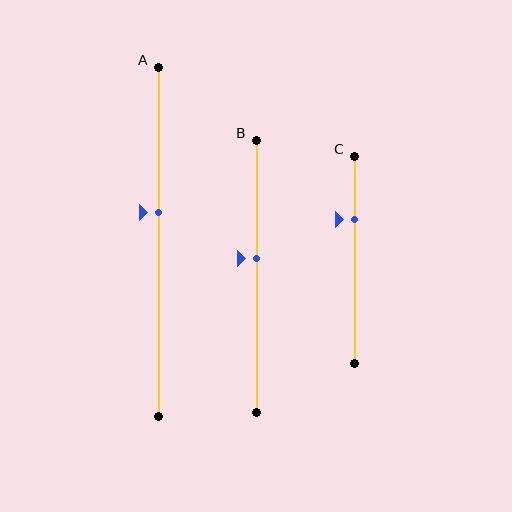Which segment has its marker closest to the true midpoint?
Segment B has its marker closest to the true midpoint.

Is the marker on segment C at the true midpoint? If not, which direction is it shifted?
No, the marker on segment C is shifted upward by about 19% of the segment length.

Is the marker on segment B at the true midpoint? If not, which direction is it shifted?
No, the marker on segment B is shifted upward by about 7% of the segment length.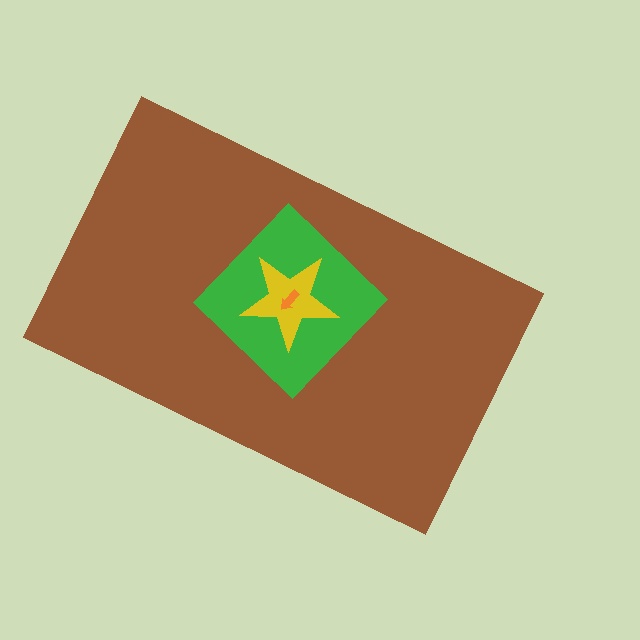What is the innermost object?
The orange arrow.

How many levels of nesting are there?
4.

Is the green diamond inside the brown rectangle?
Yes.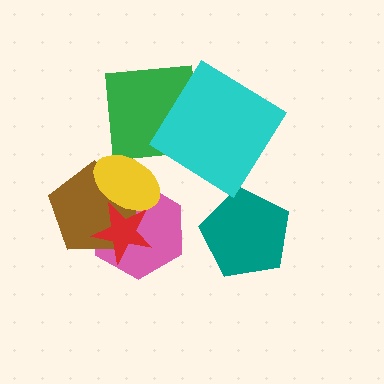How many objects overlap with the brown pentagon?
3 objects overlap with the brown pentagon.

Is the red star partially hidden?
Yes, it is partially covered by another shape.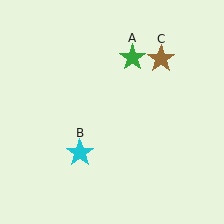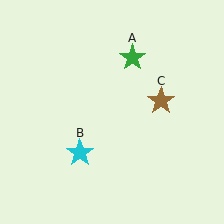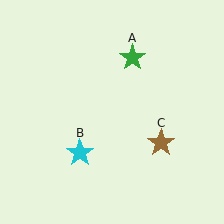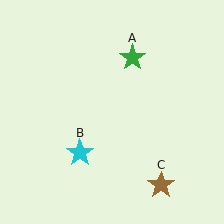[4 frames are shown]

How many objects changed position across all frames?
1 object changed position: brown star (object C).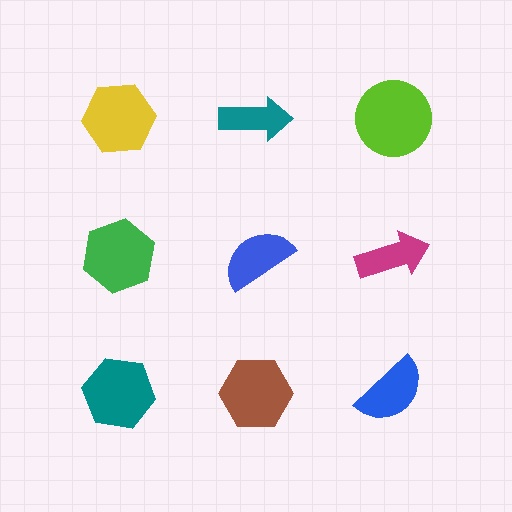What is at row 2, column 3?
A magenta arrow.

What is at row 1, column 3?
A lime circle.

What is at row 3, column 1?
A teal hexagon.